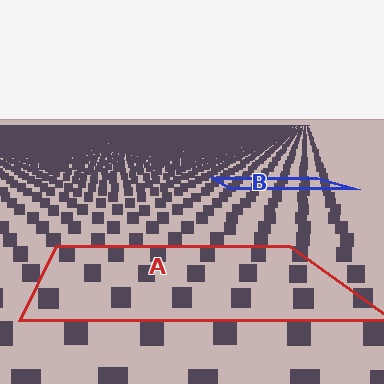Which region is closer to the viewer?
Region A is closer. The texture elements there are larger and more spread out.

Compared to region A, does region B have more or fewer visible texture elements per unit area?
Region B has more texture elements per unit area — they are packed more densely because it is farther away.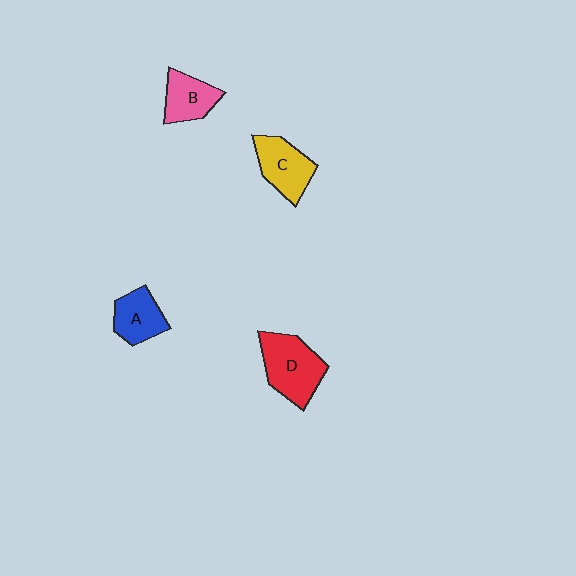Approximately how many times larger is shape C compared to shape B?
Approximately 1.2 times.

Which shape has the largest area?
Shape D (red).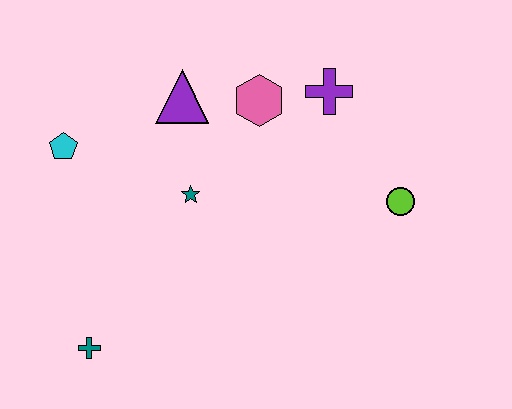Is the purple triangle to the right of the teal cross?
Yes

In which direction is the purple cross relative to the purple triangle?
The purple cross is to the right of the purple triangle.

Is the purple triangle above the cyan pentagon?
Yes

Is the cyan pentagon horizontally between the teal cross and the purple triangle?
No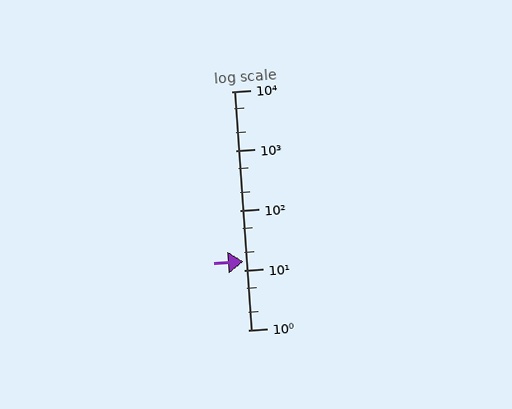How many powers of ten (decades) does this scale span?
The scale spans 4 decades, from 1 to 10000.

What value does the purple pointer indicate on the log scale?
The pointer indicates approximately 14.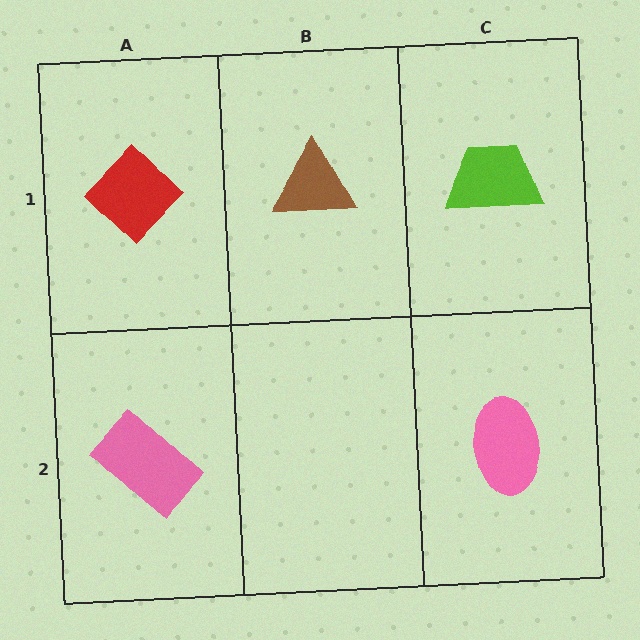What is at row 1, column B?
A brown triangle.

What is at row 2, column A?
A pink rectangle.